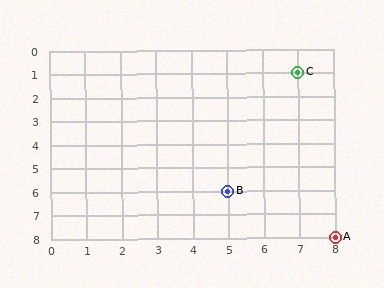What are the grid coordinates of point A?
Point A is at grid coordinates (8, 8).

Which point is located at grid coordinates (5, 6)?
Point B is at (5, 6).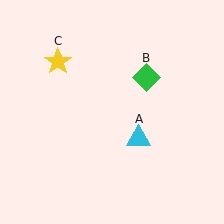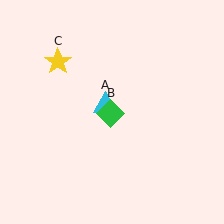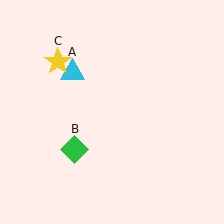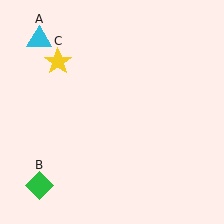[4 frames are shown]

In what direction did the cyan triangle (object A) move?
The cyan triangle (object A) moved up and to the left.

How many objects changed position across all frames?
2 objects changed position: cyan triangle (object A), green diamond (object B).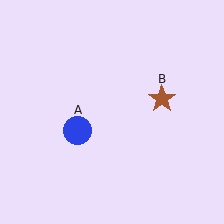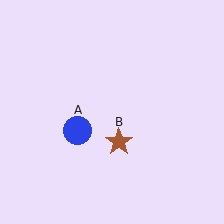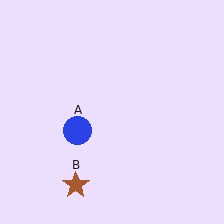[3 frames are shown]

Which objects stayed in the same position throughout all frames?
Blue circle (object A) remained stationary.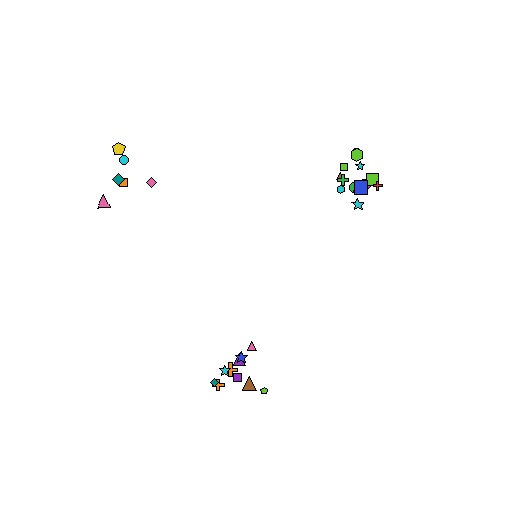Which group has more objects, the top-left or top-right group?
The top-right group.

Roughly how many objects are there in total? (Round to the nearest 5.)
Roughly 30 objects in total.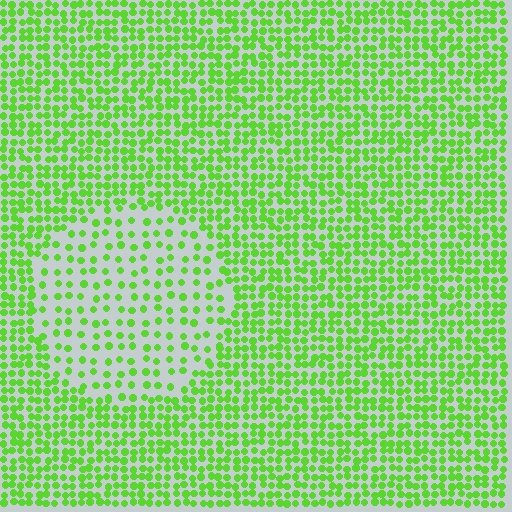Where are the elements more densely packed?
The elements are more densely packed outside the circle boundary.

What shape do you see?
I see a circle.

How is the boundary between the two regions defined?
The boundary is defined by a change in element density (approximately 2.2x ratio). All elements are the same color, size, and shape.